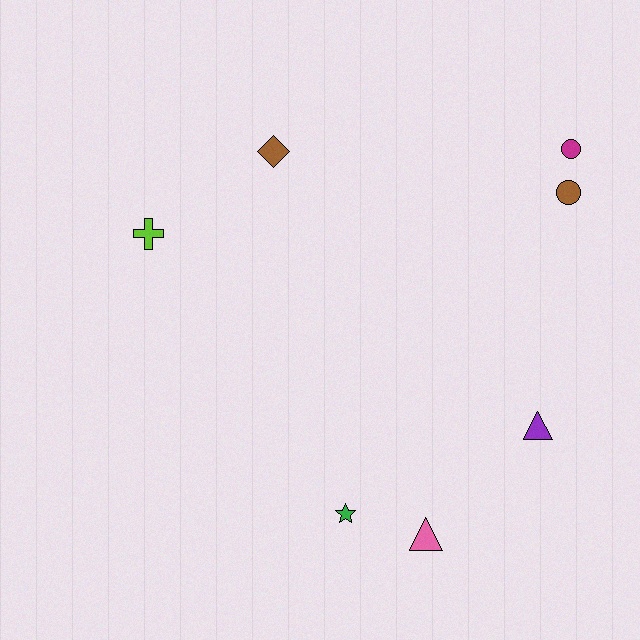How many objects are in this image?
There are 7 objects.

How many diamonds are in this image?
There is 1 diamond.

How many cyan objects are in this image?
There are no cyan objects.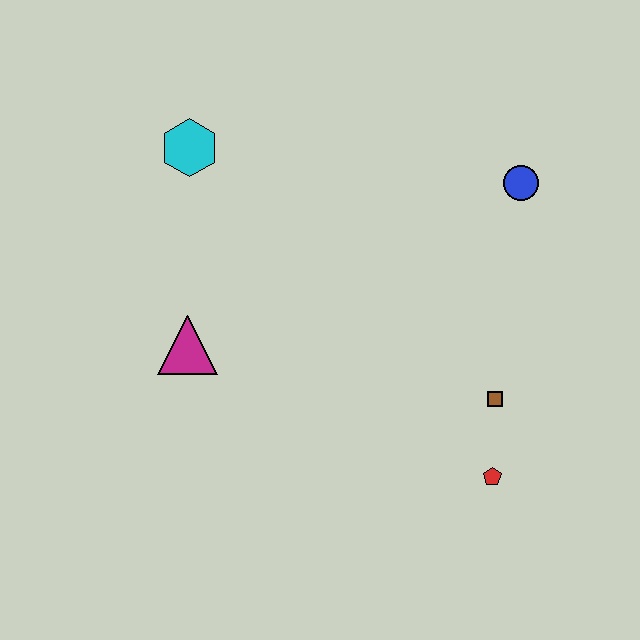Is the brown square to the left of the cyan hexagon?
No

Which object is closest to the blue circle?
The brown square is closest to the blue circle.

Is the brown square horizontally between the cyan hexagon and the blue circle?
Yes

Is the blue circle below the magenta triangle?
No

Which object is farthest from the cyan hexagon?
The red pentagon is farthest from the cyan hexagon.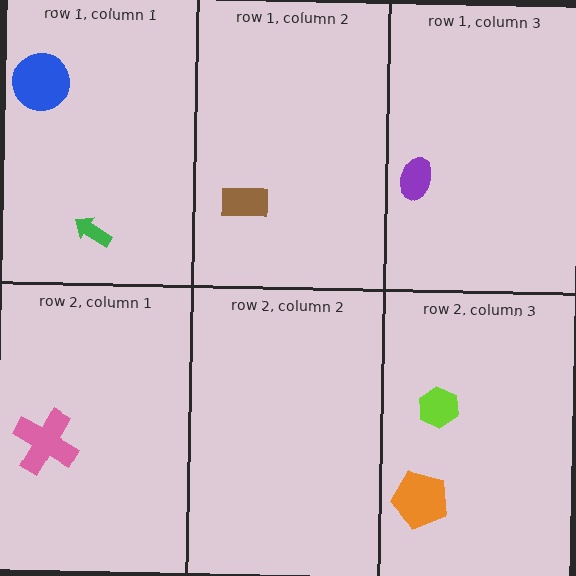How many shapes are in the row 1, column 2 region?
1.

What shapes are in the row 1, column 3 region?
The purple ellipse.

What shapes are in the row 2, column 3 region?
The orange pentagon, the lime hexagon.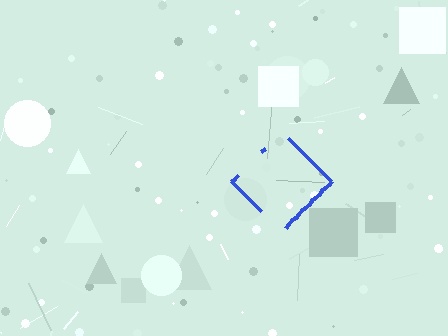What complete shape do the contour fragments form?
The contour fragments form a diamond.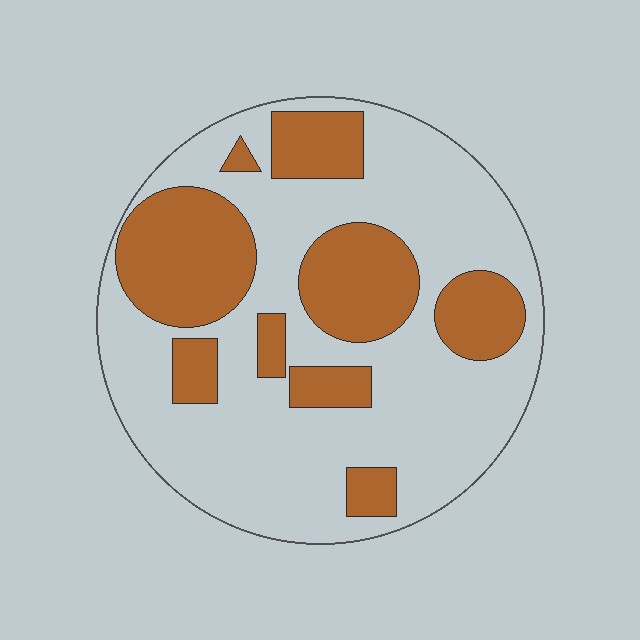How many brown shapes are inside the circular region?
9.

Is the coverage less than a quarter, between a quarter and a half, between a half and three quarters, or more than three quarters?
Between a quarter and a half.